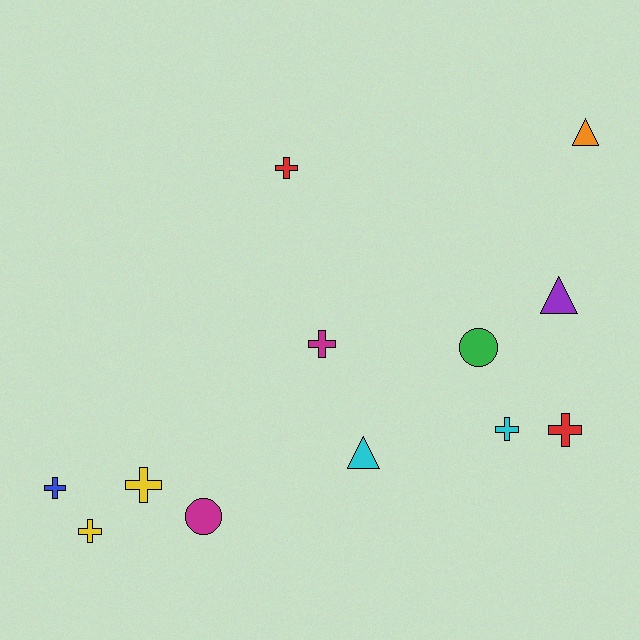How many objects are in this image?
There are 12 objects.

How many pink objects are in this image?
There are no pink objects.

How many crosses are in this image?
There are 7 crosses.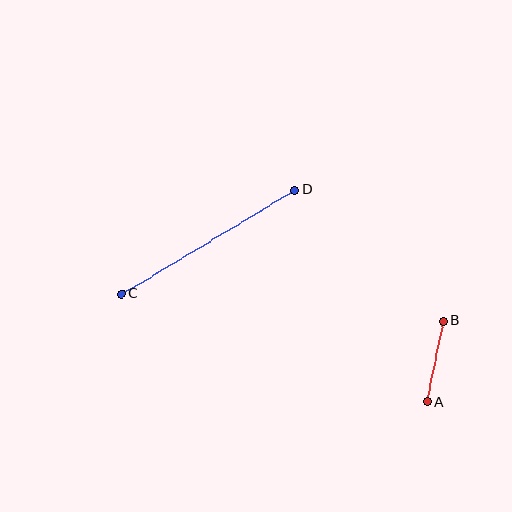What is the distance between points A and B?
The distance is approximately 82 pixels.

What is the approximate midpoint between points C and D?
The midpoint is at approximately (208, 242) pixels.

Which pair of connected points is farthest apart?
Points C and D are farthest apart.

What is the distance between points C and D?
The distance is approximately 202 pixels.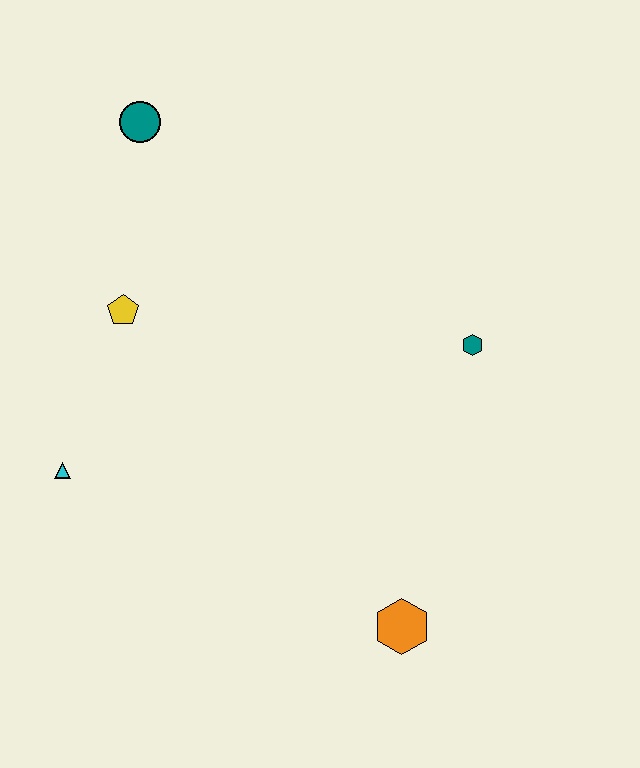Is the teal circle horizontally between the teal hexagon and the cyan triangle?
Yes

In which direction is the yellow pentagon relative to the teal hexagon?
The yellow pentagon is to the left of the teal hexagon.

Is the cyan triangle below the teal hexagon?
Yes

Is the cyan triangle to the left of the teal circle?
Yes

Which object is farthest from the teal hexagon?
The cyan triangle is farthest from the teal hexagon.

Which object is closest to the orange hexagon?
The teal hexagon is closest to the orange hexagon.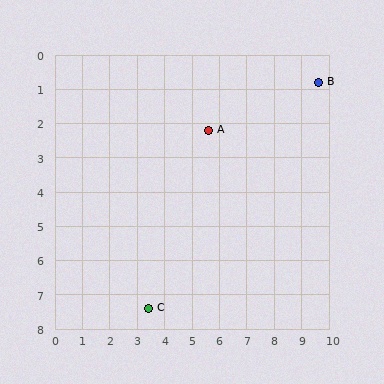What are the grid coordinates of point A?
Point A is at approximately (5.6, 2.2).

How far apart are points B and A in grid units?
Points B and A are about 4.2 grid units apart.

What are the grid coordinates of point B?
Point B is at approximately (9.6, 0.8).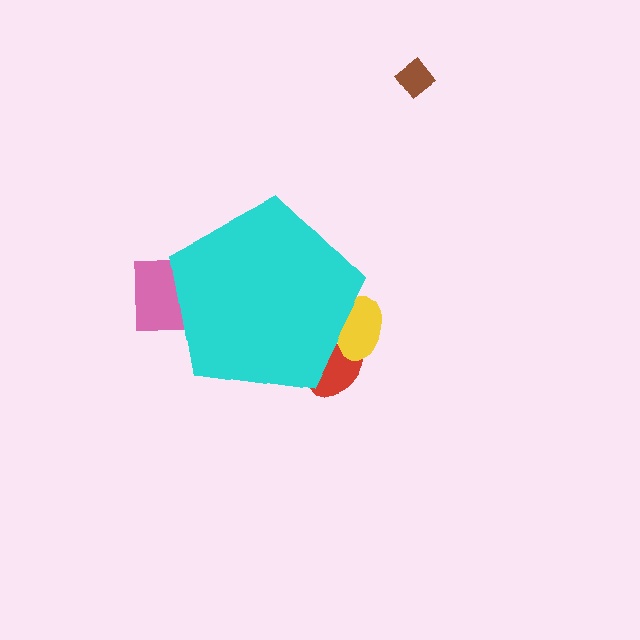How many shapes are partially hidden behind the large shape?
3 shapes are partially hidden.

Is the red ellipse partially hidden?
Yes, the red ellipse is partially hidden behind the cyan pentagon.